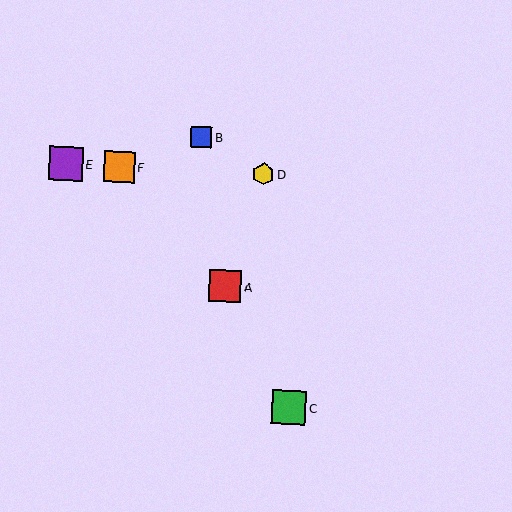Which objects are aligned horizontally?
Objects D, E, F are aligned horizontally.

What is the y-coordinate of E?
Object E is at y≈164.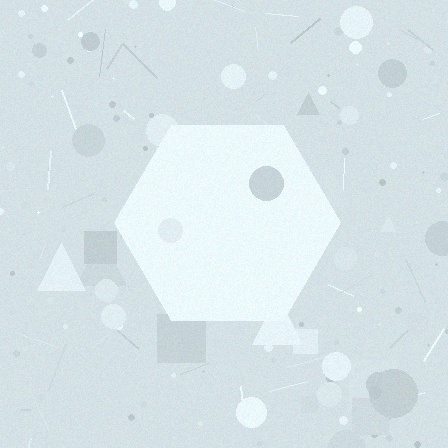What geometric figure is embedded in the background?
A hexagon is embedded in the background.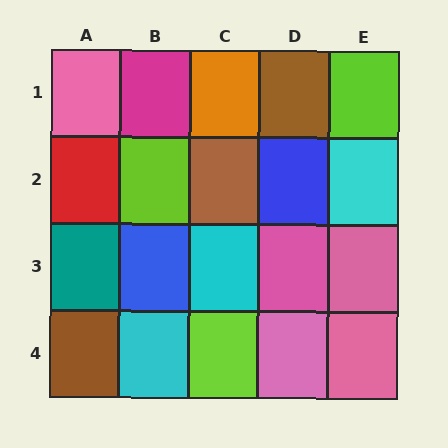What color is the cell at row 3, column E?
Pink.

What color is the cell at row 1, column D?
Brown.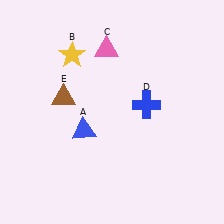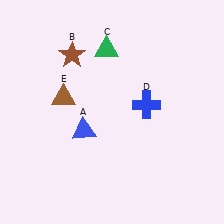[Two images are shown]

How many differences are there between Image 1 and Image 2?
There are 2 differences between the two images.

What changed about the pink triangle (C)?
In Image 1, C is pink. In Image 2, it changed to green.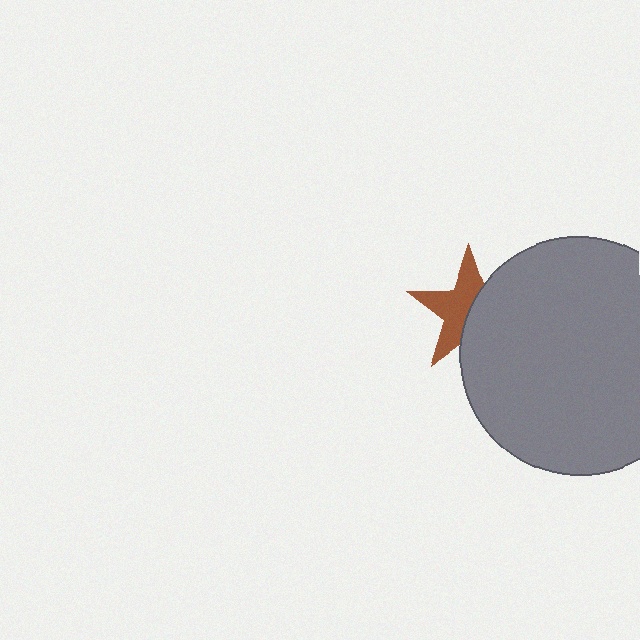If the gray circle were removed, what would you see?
You would see the complete brown star.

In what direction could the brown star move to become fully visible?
The brown star could move left. That would shift it out from behind the gray circle entirely.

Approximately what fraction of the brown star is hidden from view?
Roughly 46% of the brown star is hidden behind the gray circle.